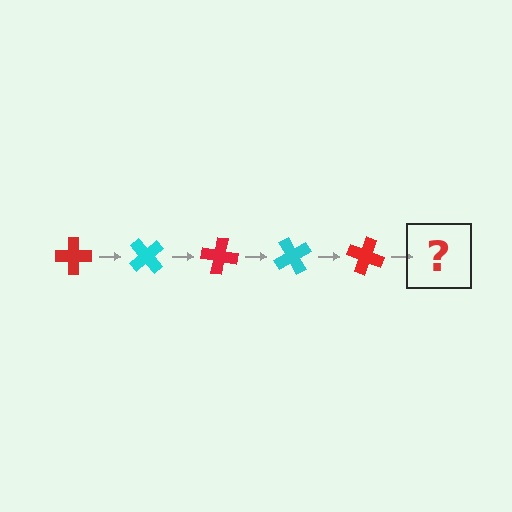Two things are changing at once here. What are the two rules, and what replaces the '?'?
The two rules are that it rotates 50 degrees each step and the color cycles through red and cyan. The '?' should be a cyan cross, rotated 250 degrees from the start.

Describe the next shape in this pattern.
It should be a cyan cross, rotated 250 degrees from the start.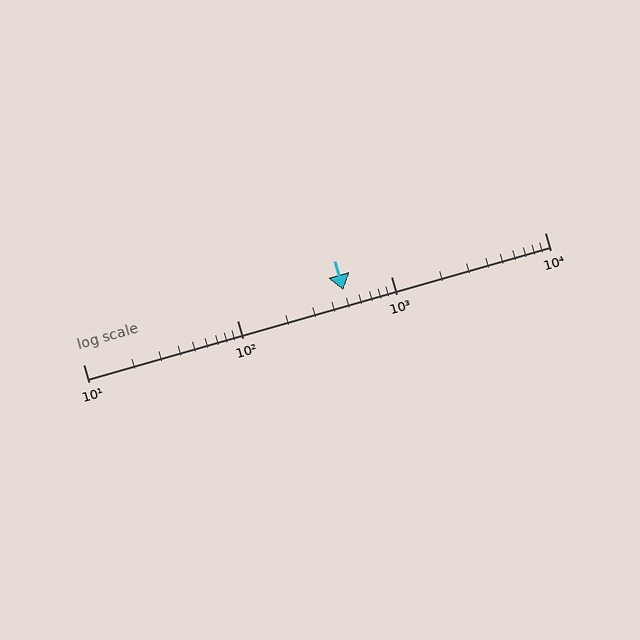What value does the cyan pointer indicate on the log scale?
The pointer indicates approximately 490.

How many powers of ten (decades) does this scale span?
The scale spans 3 decades, from 10 to 10000.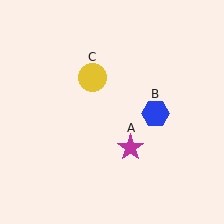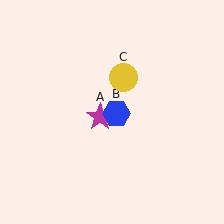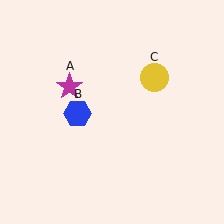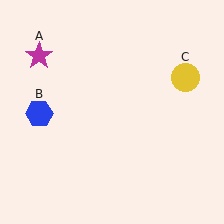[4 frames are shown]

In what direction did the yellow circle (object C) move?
The yellow circle (object C) moved right.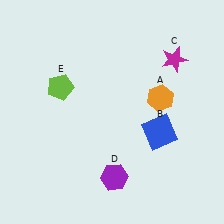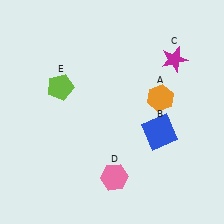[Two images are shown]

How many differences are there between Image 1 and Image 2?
There is 1 difference between the two images.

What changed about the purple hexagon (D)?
In Image 1, D is purple. In Image 2, it changed to pink.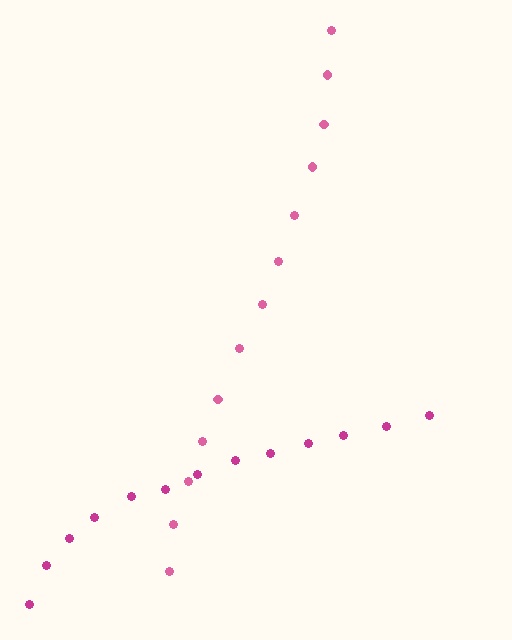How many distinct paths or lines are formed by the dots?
There are 2 distinct paths.